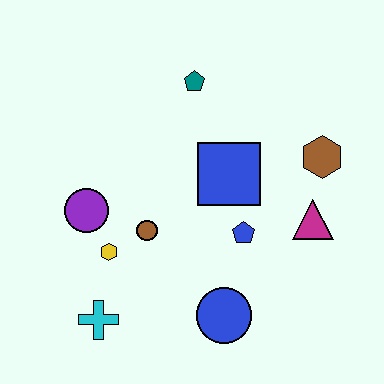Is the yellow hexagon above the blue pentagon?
No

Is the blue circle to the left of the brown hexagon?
Yes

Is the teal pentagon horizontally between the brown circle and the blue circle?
Yes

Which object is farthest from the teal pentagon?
The cyan cross is farthest from the teal pentagon.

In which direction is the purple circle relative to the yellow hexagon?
The purple circle is above the yellow hexagon.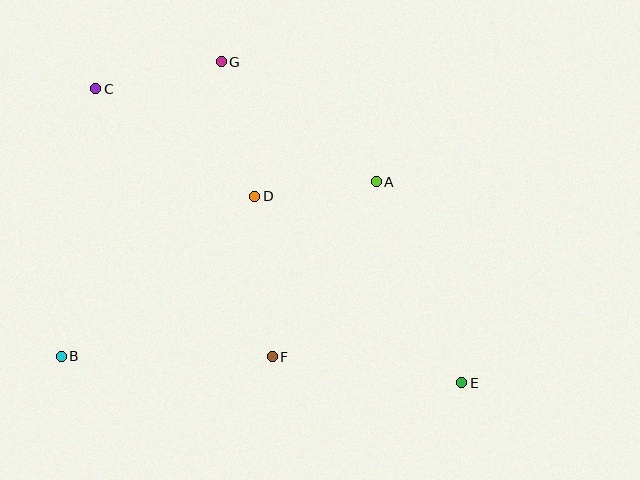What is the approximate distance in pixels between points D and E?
The distance between D and E is approximately 279 pixels.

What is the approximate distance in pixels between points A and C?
The distance between A and C is approximately 296 pixels.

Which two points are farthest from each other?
Points C and E are farthest from each other.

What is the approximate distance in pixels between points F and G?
The distance between F and G is approximately 299 pixels.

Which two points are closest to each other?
Points A and D are closest to each other.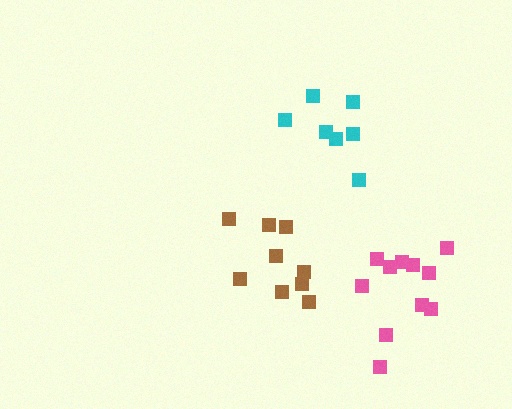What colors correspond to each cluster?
The clusters are colored: cyan, pink, brown.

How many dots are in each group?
Group 1: 7 dots, Group 2: 11 dots, Group 3: 9 dots (27 total).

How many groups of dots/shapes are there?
There are 3 groups.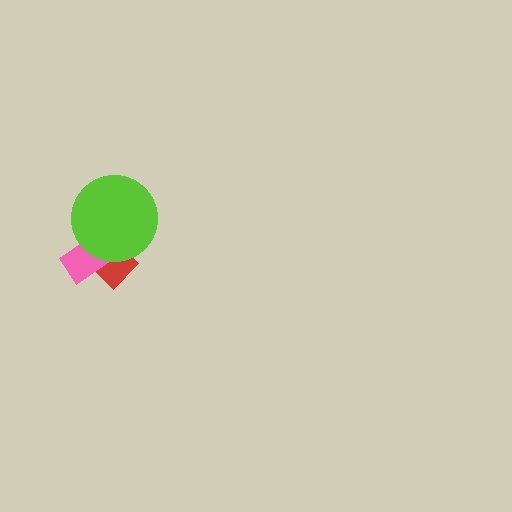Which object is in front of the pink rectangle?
The lime circle is in front of the pink rectangle.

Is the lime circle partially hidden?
No, no other shape covers it.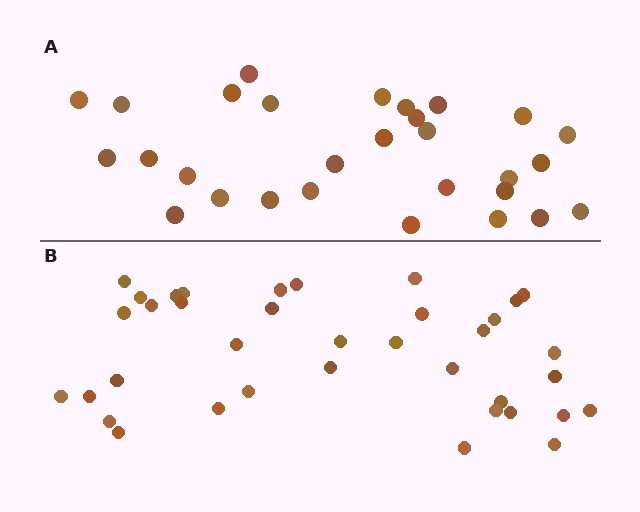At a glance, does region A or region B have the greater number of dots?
Region B (the bottom region) has more dots.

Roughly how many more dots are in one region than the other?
Region B has roughly 8 or so more dots than region A.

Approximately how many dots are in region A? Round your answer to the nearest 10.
About 30 dots. (The exact count is 29, which rounds to 30.)